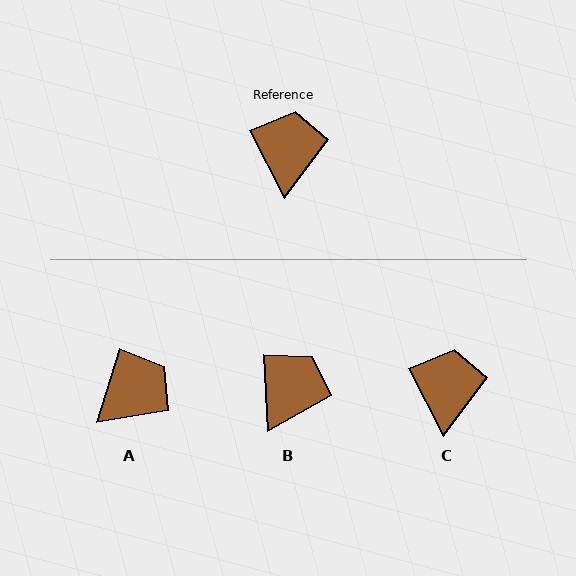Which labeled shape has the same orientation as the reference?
C.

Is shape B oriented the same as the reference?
No, it is off by about 24 degrees.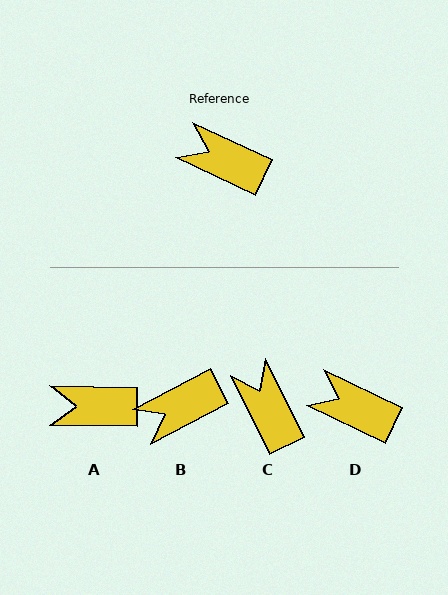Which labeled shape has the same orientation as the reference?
D.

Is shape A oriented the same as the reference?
No, it is off by about 24 degrees.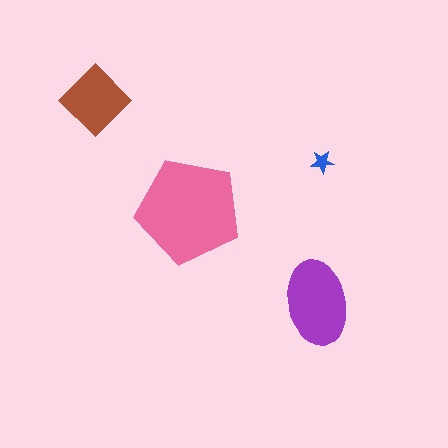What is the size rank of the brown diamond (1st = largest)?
3rd.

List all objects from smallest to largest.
The blue star, the brown diamond, the purple ellipse, the pink pentagon.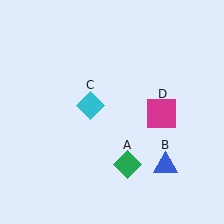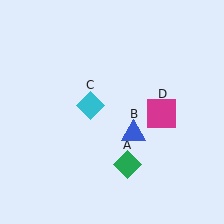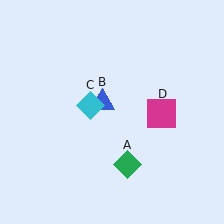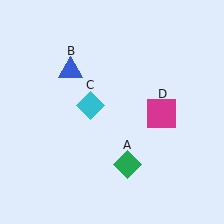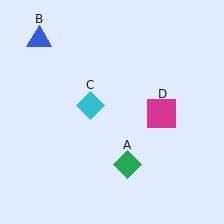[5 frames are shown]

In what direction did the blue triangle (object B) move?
The blue triangle (object B) moved up and to the left.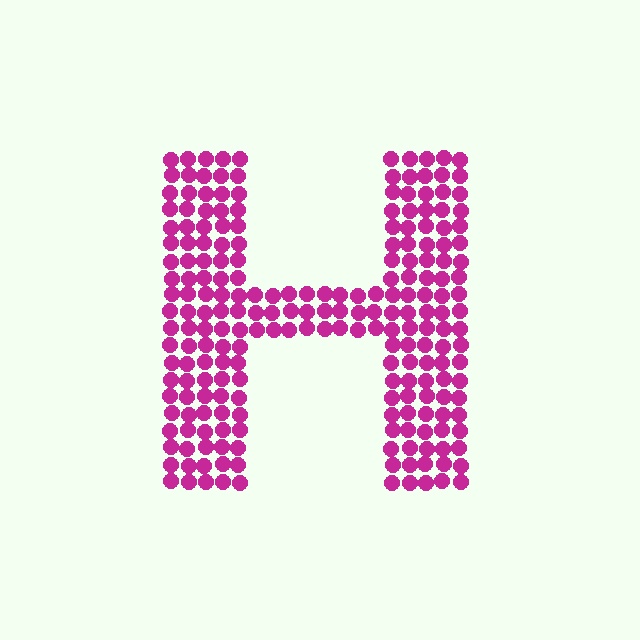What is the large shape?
The large shape is the letter H.